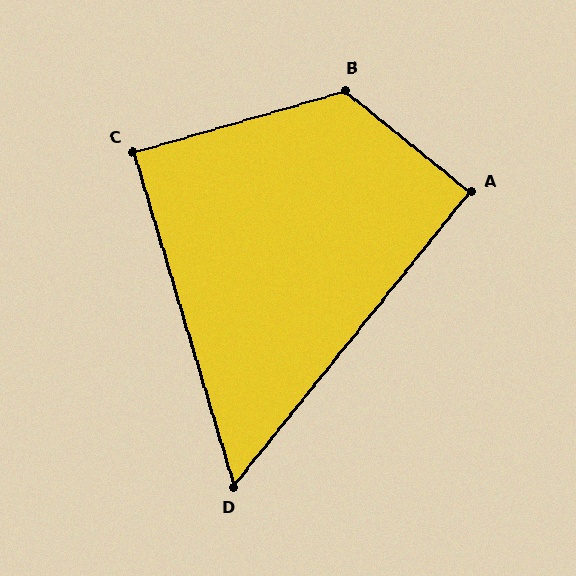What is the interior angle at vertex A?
Approximately 91 degrees (approximately right).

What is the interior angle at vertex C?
Approximately 89 degrees (approximately right).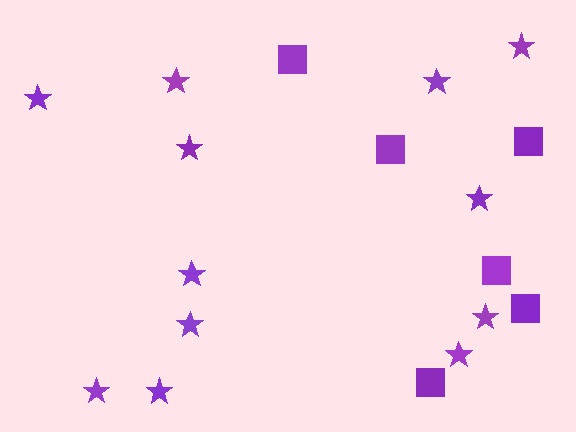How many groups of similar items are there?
There are 2 groups: one group of stars (12) and one group of squares (6).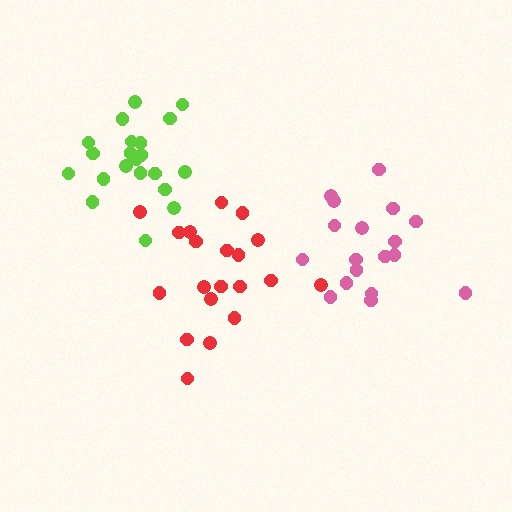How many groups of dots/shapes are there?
There are 3 groups.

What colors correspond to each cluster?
The clusters are colored: red, lime, pink.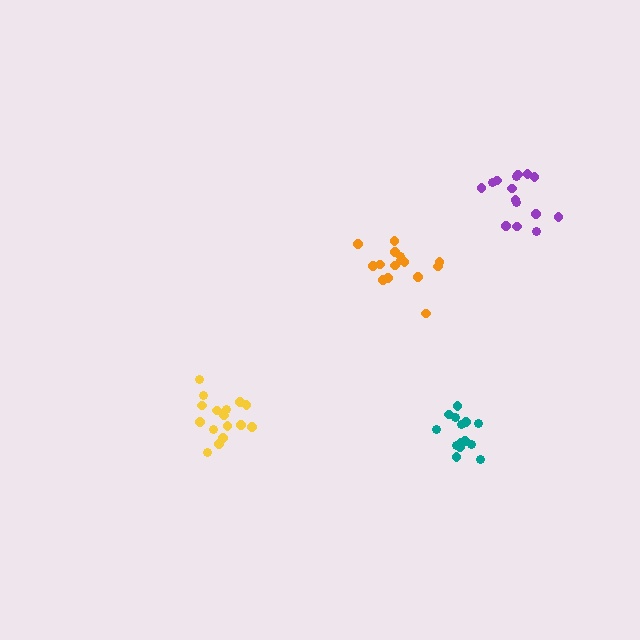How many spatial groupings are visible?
There are 4 spatial groupings.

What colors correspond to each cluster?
The clusters are colored: teal, purple, yellow, orange.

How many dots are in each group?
Group 1: 14 dots, Group 2: 15 dots, Group 3: 16 dots, Group 4: 15 dots (60 total).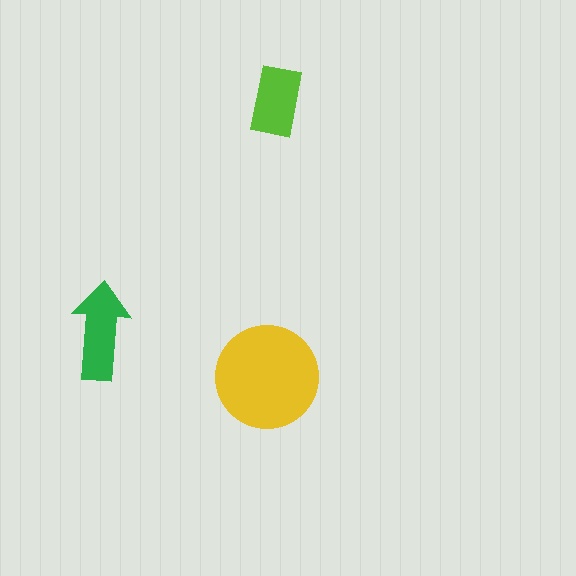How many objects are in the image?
There are 3 objects in the image.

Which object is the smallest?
The lime rectangle.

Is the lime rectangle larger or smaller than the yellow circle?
Smaller.